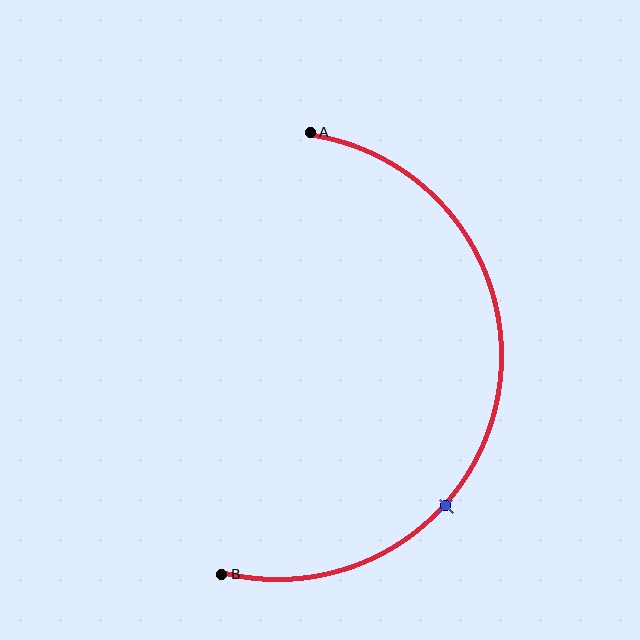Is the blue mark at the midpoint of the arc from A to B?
No. The blue mark lies on the arc but is closer to endpoint B. The arc midpoint would be at the point on the curve equidistant along the arc from both A and B.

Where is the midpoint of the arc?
The arc midpoint is the point on the curve farthest from the straight line joining A and B. It sits to the right of that line.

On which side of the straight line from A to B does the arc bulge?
The arc bulges to the right of the straight line connecting A and B.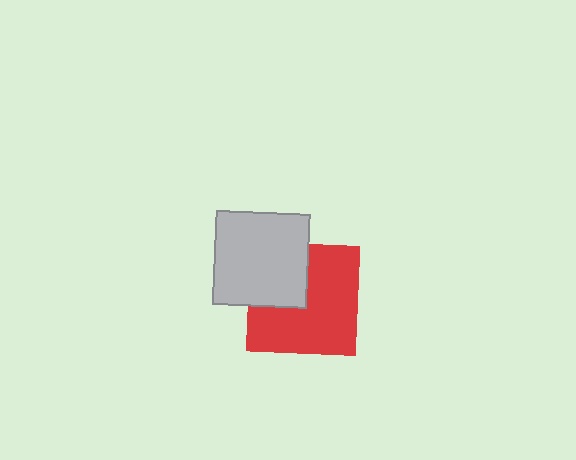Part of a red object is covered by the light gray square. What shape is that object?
It is a square.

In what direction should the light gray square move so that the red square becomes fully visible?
The light gray square should move toward the upper-left. That is the shortest direction to clear the overlap and leave the red square fully visible.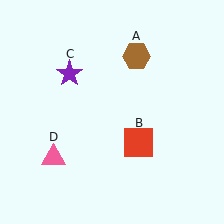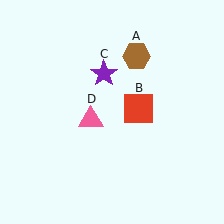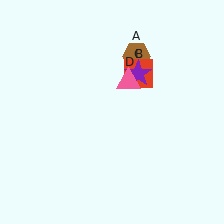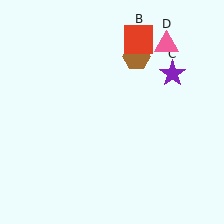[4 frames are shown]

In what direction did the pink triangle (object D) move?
The pink triangle (object D) moved up and to the right.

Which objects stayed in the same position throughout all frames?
Brown hexagon (object A) remained stationary.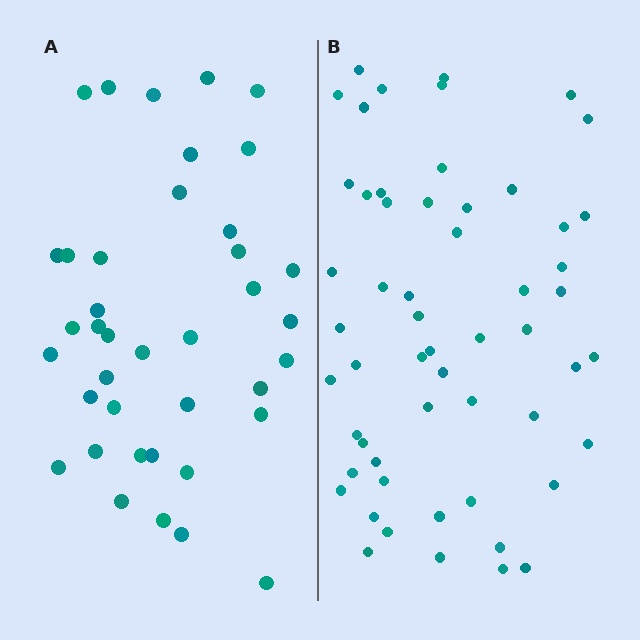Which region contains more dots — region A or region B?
Region B (the right region) has more dots.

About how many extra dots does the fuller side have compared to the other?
Region B has approximately 15 more dots than region A.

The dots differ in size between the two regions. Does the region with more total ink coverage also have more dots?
No. Region A has more total ink coverage because its dots are larger, but region B actually contains more individual dots. Total area can be misleading — the number of items is what matters here.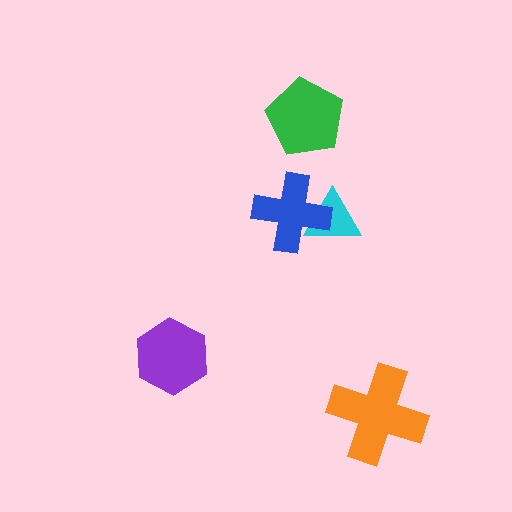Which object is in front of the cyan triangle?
The blue cross is in front of the cyan triangle.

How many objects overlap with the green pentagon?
0 objects overlap with the green pentagon.